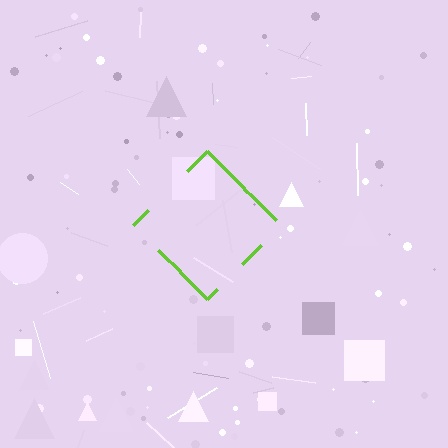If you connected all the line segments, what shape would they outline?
They would outline a diamond.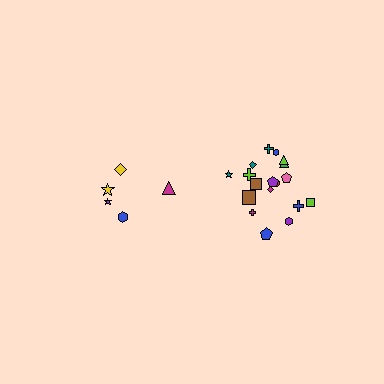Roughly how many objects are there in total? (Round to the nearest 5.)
Roughly 25 objects in total.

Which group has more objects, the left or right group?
The right group.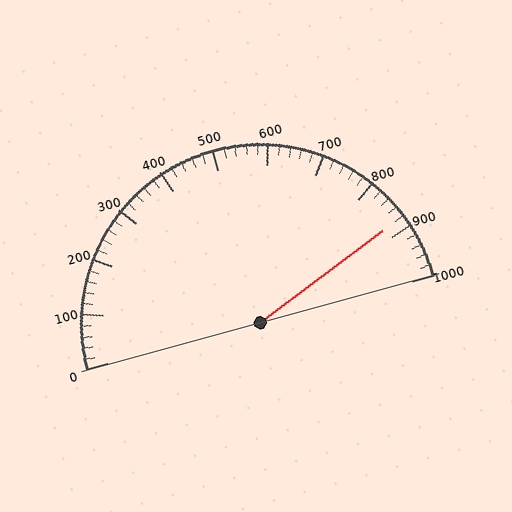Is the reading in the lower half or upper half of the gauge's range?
The reading is in the upper half of the range (0 to 1000).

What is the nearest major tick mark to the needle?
The nearest major tick mark is 900.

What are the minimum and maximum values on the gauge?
The gauge ranges from 0 to 1000.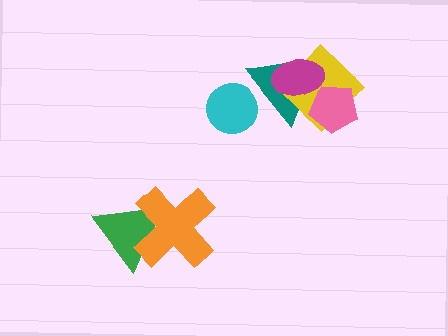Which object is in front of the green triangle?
The orange cross is in front of the green triangle.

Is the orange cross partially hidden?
No, no other shape covers it.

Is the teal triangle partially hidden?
Yes, it is partially covered by another shape.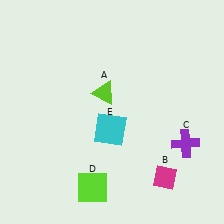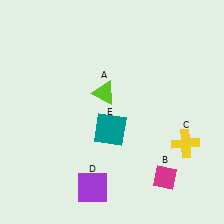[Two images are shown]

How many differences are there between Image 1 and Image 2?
There are 3 differences between the two images.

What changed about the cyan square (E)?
In Image 1, E is cyan. In Image 2, it changed to teal.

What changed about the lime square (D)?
In Image 1, D is lime. In Image 2, it changed to purple.